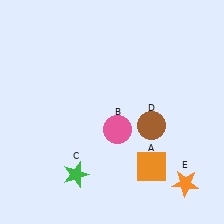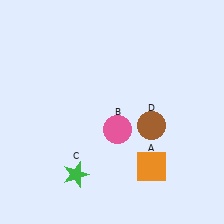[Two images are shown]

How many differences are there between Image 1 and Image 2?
There is 1 difference between the two images.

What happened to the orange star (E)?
The orange star (E) was removed in Image 2. It was in the bottom-right area of Image 1.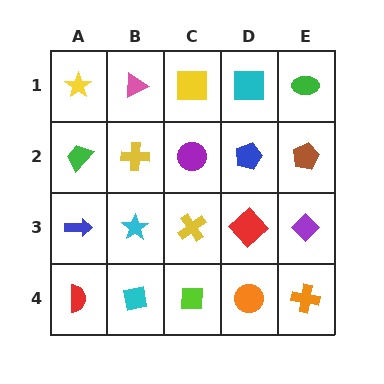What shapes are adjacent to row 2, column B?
A pink triangle (row 1, column B), a cyan star (row 3, column B), a green trapezoid (row 2, column A), a purple circle (row 2, column C).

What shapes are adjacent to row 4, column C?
A yellow cross (row 3, column C), a cyan square (row 4, column B), an orange circle (row 4, column D).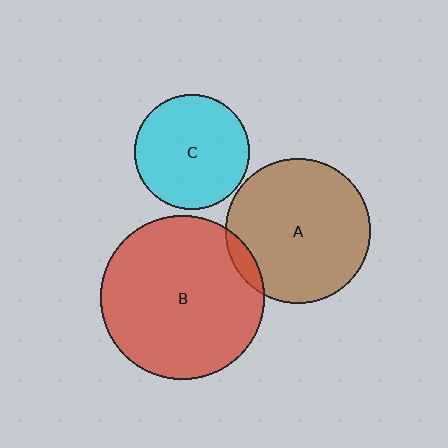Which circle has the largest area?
Circle B (red).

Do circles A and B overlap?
Yes.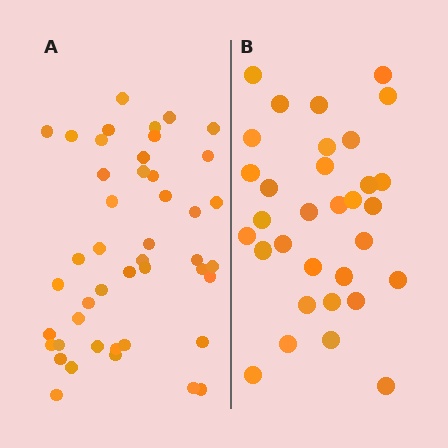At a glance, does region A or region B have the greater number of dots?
Region A (the left region) has more dots.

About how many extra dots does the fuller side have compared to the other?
Region A has approximately 15 more dots than region B.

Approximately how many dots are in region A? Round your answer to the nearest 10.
About 40 dots. (The exact count is 45, which rounds to 40.)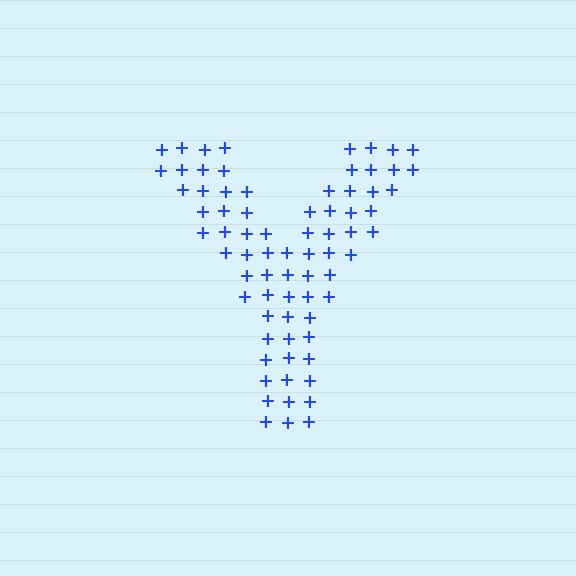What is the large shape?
The large shape is the letter Y.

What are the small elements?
The small elements are plus signs.